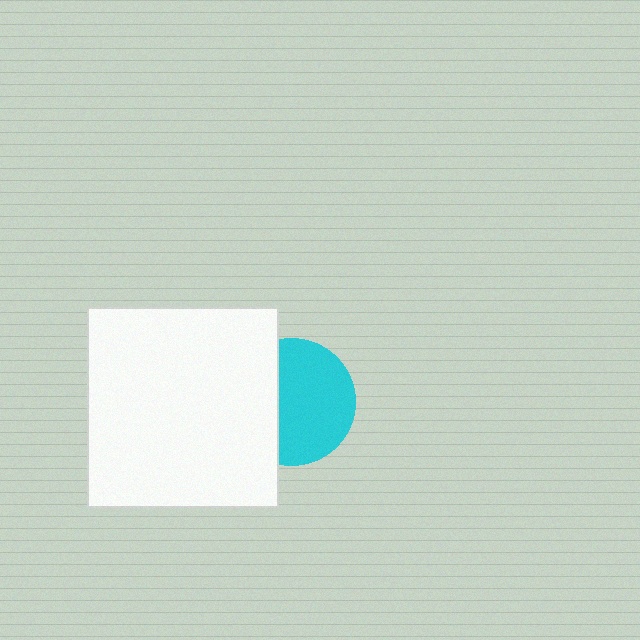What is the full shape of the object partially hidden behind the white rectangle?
The partially hidden object is a cyan circle.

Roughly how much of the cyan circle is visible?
About half of it is visible (roughly 62%).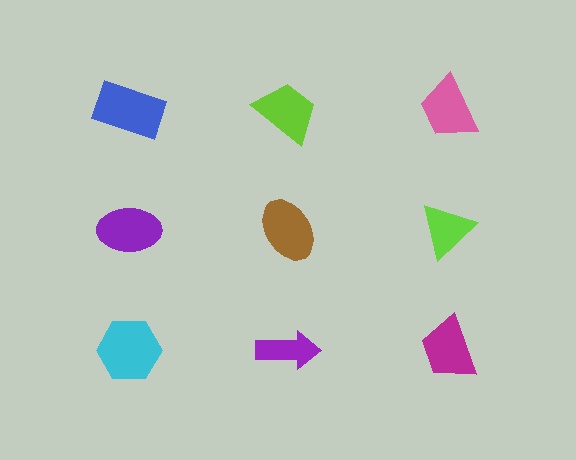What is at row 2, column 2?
A brown ellipse.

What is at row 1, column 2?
A lime trapezoid.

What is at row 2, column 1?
A purple ellipse.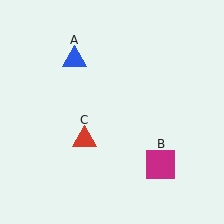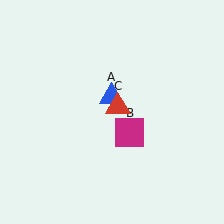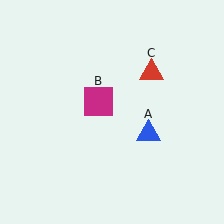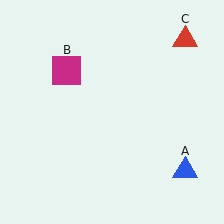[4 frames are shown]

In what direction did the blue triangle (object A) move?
The blue triangle (object A) moved down and to the right.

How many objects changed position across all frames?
3 objects changed position: blue triangle (object A), magenta square (object B), red triangle (object C).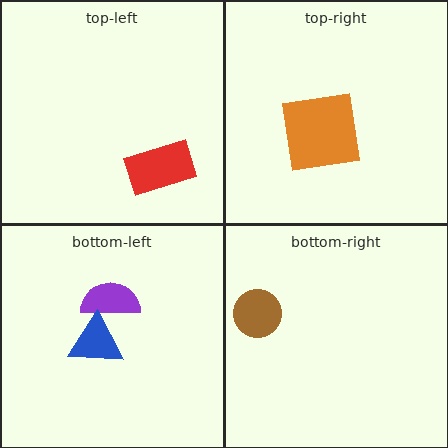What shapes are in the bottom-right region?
The brown circle.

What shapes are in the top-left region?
The red rectangle.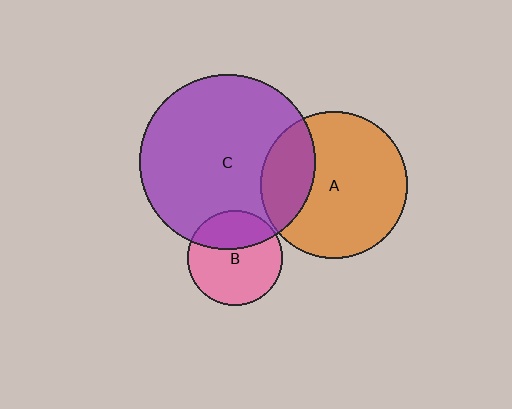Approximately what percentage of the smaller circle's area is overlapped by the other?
Approximately 25%.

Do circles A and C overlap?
Yes.